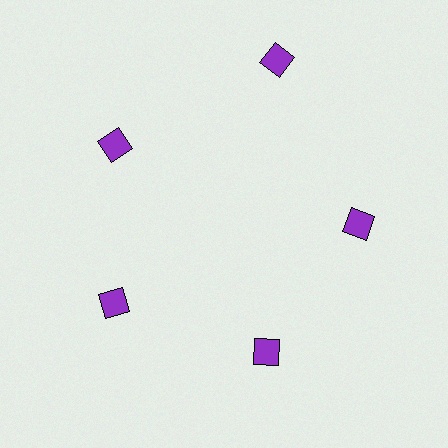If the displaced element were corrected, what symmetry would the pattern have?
It would have 5-fold rotational symmetry — the pattern would map onto itself every 72 degrees.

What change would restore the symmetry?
The symmetry would be restored by moving it inward, back onto the ring so that all 5 diamonds sit at equal angles and equal distance from the center.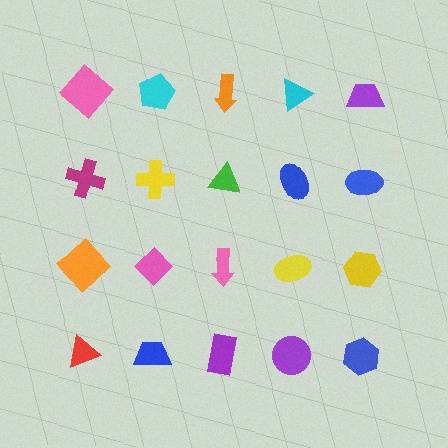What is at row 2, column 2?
A yellow cross.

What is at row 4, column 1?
A red triangle.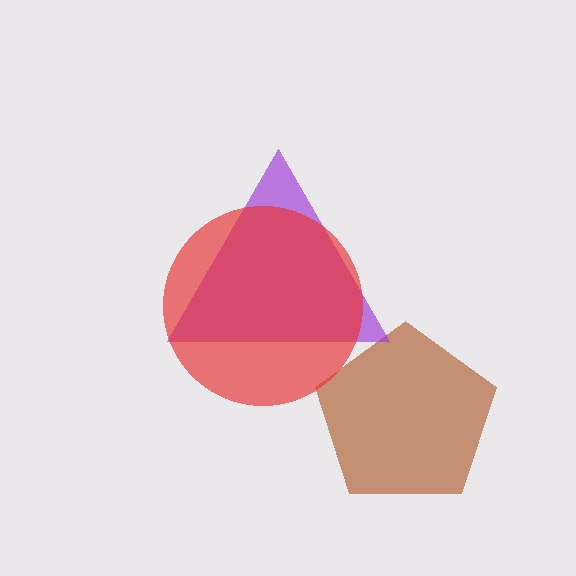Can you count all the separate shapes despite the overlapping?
Yes, there are 3 separate shapes.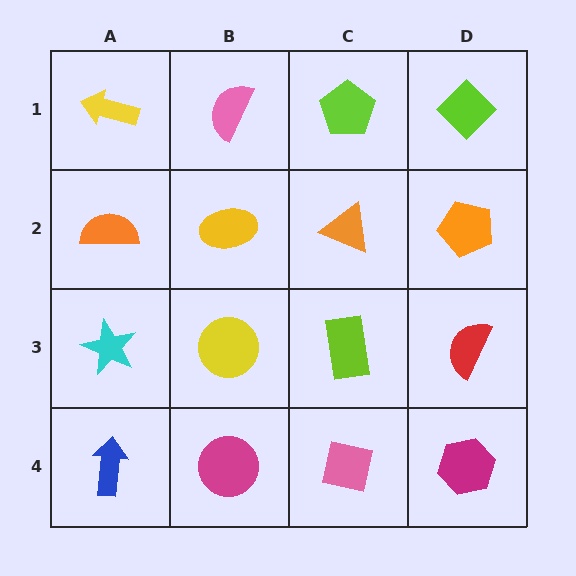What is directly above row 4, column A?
A cyan star.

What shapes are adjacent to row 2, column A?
A yellow arrow (row 1, column A), a cyan star (row 3, column A), a yellow ellipse (row 2, column B).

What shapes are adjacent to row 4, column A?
A cyan star (row 3, column A), a magenta circle (row 4, column B).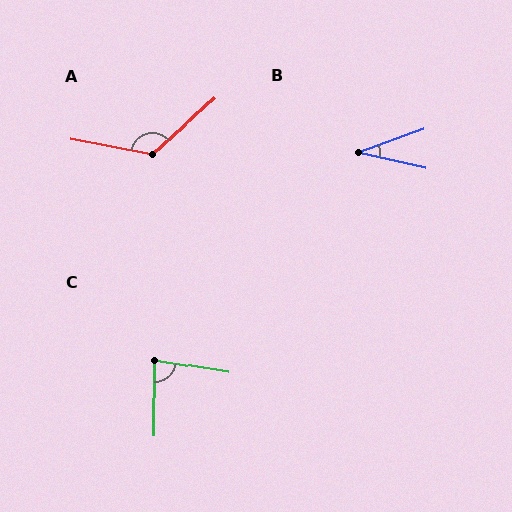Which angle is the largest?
A, at approximately 127 degrees.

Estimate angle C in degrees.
Approximately 81 degrees.